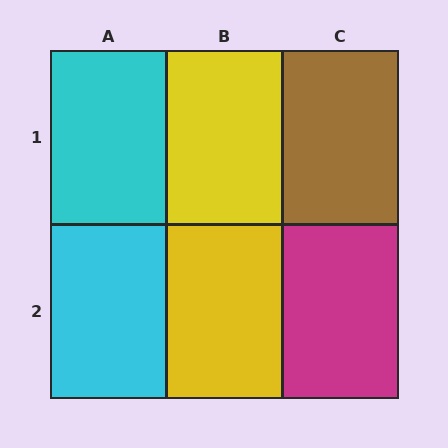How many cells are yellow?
2 cells are yellow.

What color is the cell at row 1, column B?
Yellow.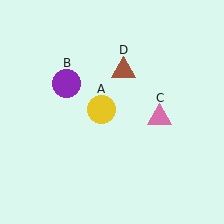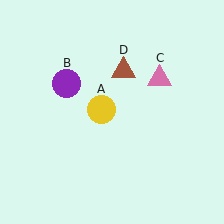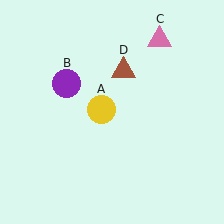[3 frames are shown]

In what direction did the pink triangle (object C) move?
The pink triangle (object C) moved up.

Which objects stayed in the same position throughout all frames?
Yellow circle (object A) and purple circle (object B) and brown triangle (object D) remained stationary.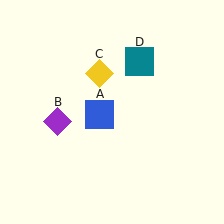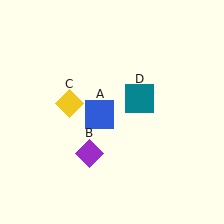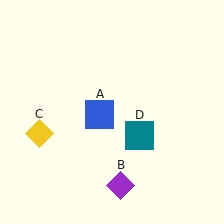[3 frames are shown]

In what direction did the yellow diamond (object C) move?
The yellow diamond (object C) moved down and to the left.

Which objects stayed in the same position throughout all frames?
Blue square (object A) remained stationary.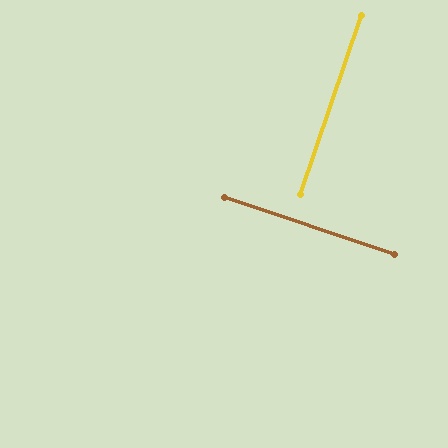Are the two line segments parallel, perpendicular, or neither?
Perpendicular — they meet at approximately 90°.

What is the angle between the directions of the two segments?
Approximately 90 degrees.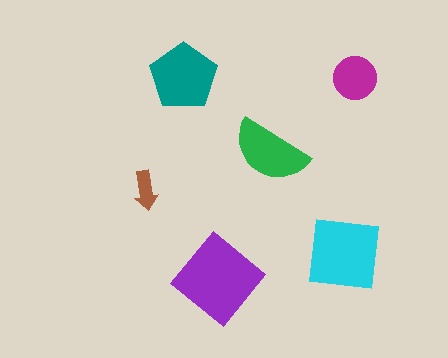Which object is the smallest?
The brown arrow.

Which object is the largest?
The purple diamond.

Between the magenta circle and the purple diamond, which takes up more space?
The purple diamond.